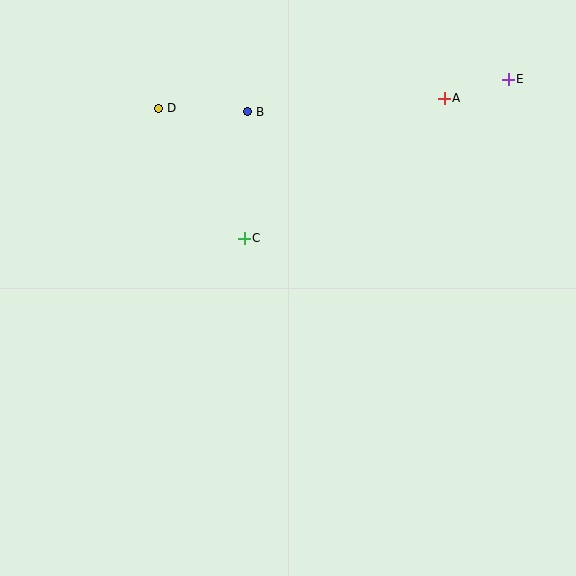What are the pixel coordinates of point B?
Point B is at (248, 112).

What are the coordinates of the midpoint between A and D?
The midpoint between A and D is at (302, 103).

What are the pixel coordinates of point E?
Point E is at (508, 79).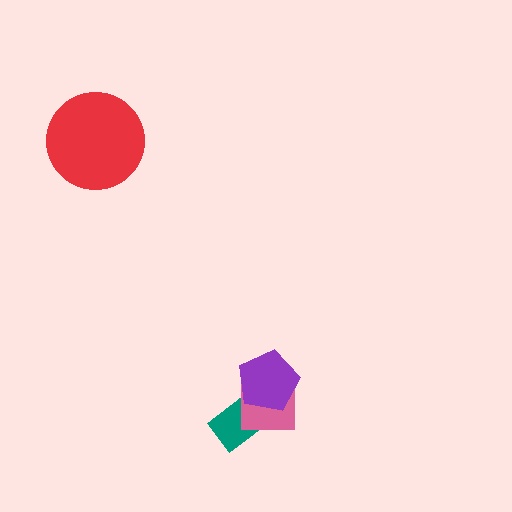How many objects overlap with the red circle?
0 objects overlap with the red circle.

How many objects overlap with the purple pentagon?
2 objects overlap with the purple pentagon.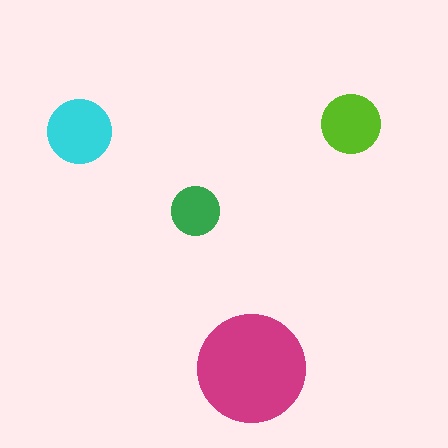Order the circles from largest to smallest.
the magenta one, the cyan one, the lime one, the green one.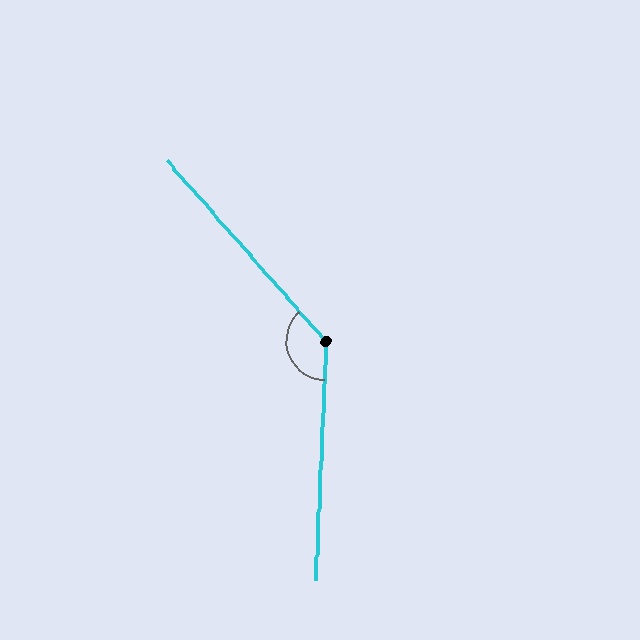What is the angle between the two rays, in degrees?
Approximately 136 degrees.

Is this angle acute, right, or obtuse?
It is obtuse.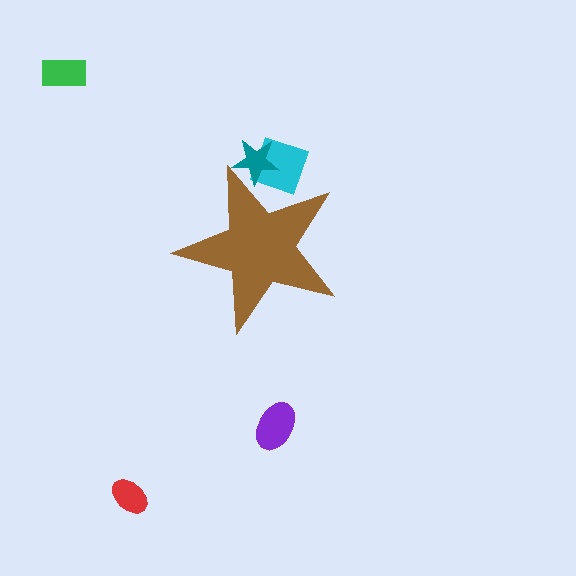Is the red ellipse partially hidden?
No, the red ellipse is fully visible.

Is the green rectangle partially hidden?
No, the green rectangle is fully visible.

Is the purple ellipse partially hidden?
No, the purple ellipse is fully visible.